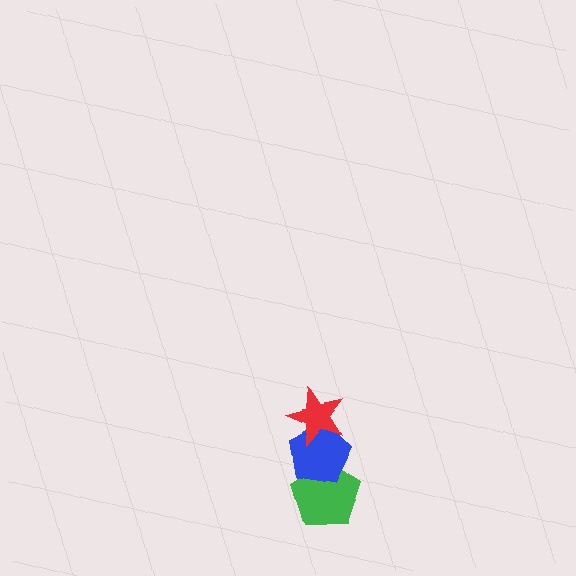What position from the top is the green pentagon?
The green pentagon is 3rd from the top.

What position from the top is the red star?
The red star is 1st from the top.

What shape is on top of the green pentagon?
The blue pentagon is on top of the green pentagon.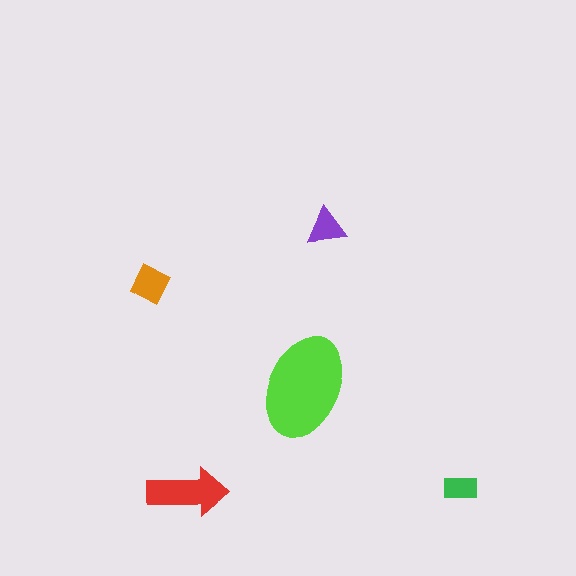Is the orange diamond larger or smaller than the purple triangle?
Larger.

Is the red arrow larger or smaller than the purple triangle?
Larger.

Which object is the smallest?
The green rectangle.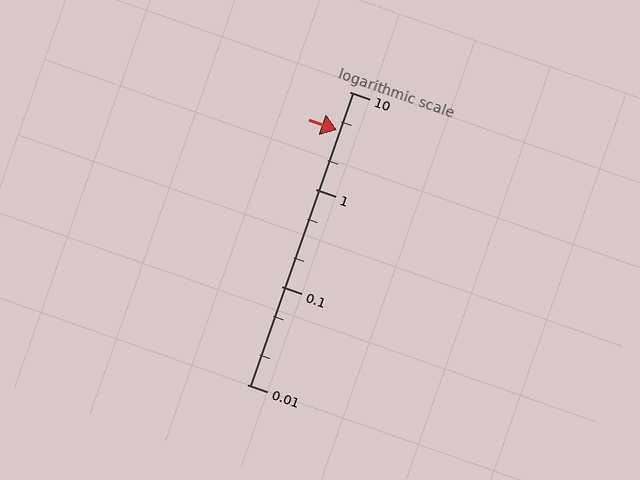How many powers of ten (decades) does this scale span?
The scale spans 3 decades, from 0.01 to 10.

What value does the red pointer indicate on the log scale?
The pointer indicates approximately 4.1.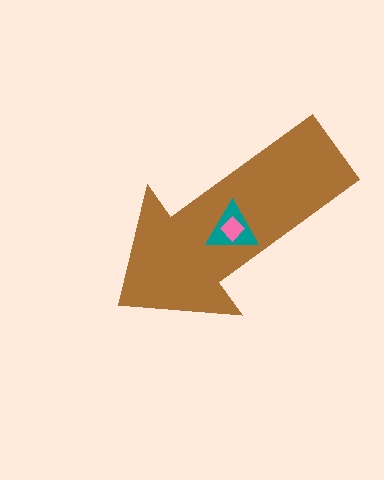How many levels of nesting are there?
3.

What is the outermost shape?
The brown arrow.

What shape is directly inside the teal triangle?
The pink diamond.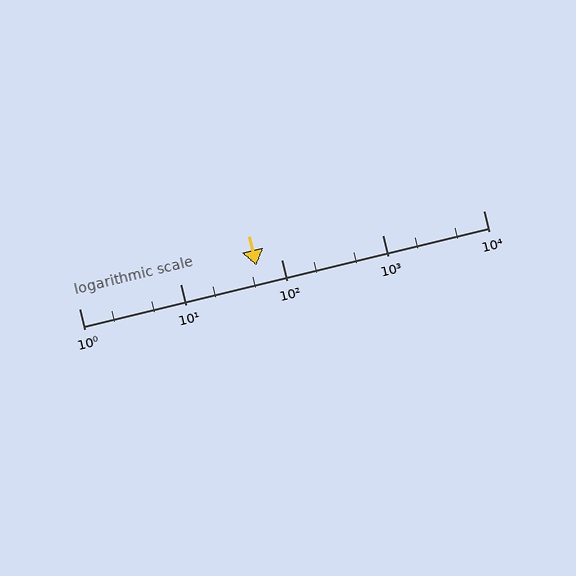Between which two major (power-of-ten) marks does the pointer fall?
The pointer is between 10 and 100.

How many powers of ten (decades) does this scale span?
The scale spans 4 decades, from 1 to 10000.